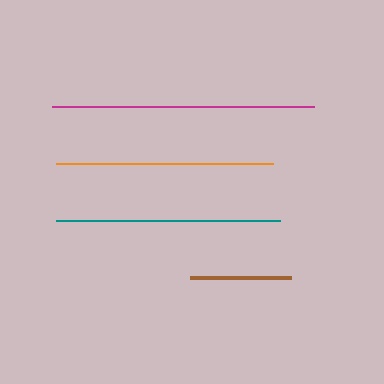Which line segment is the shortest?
The brown line is the shortest at approximately 101 pixels.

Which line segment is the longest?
The magenta line is the longest at approximately 262 pixels.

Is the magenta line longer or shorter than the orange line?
The magenta line is longer than the orange line.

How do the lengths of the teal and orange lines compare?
The teal and orange lines are approximately the same length.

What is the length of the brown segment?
The brown segment is approximately 101 pixels long.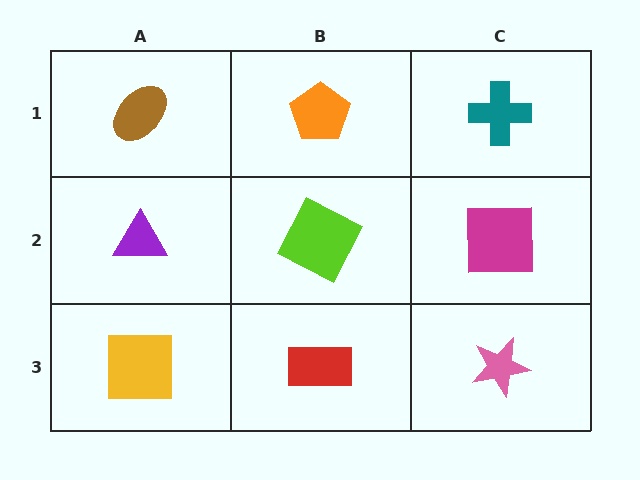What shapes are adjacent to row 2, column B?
An orange pentagon (row 1, column B), a red rectangle (row 3, column B), a purple triangle (row 2, column A), a magenta square (row 2, column C).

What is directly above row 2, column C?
A teal cross.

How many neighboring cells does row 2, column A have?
3.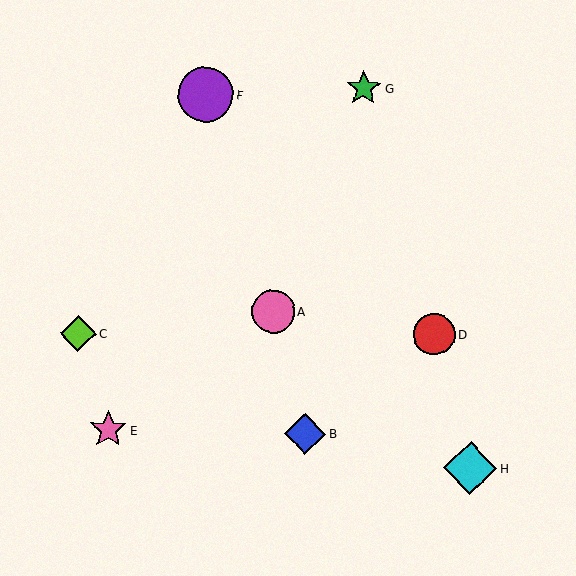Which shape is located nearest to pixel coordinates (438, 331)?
The red circle (labeled D) at (434, 334) is nearest to that location.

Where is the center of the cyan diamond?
The center of the cyan diamond is at (470, 468).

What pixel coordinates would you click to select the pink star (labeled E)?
Click at (108, 430) to select the pink star E.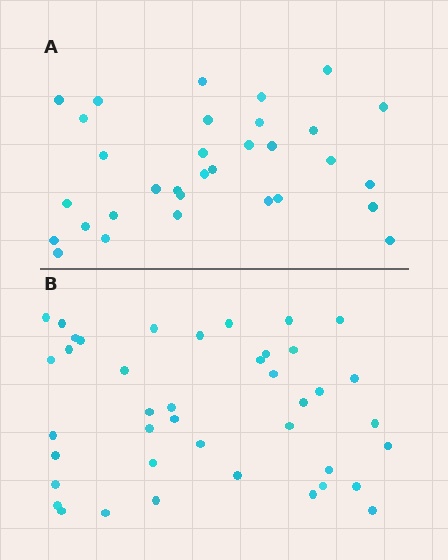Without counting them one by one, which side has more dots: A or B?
Region B (the bottom region) has more dots.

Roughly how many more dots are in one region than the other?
Region B has roughly 8 or so more dots than region A.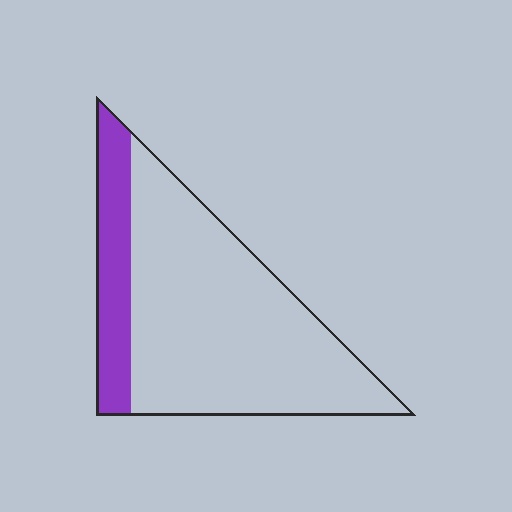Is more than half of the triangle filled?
No.